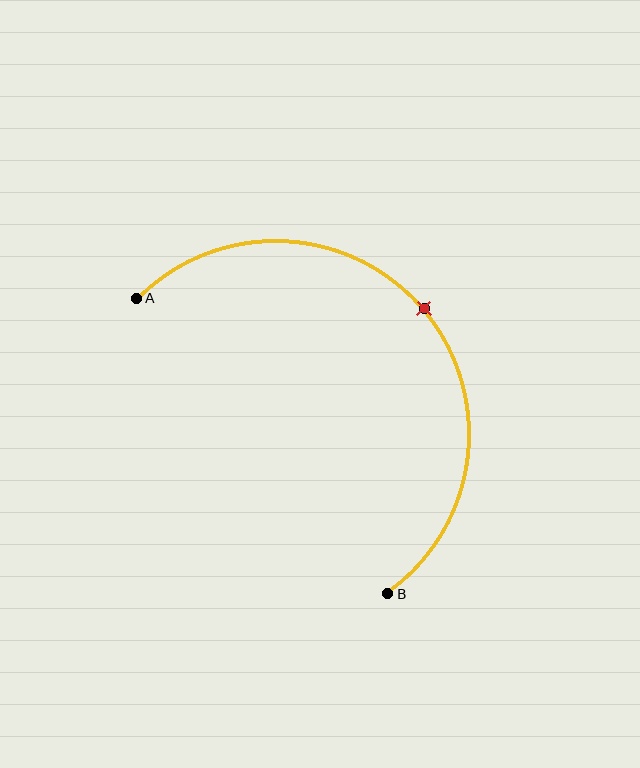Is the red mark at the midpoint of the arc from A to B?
Yes. The red mark lies on the arc at equal arc-length from both A and B — it is the arc midpoint.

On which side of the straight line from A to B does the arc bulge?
The arc bulges above and to the right of the straight line connecting A and B.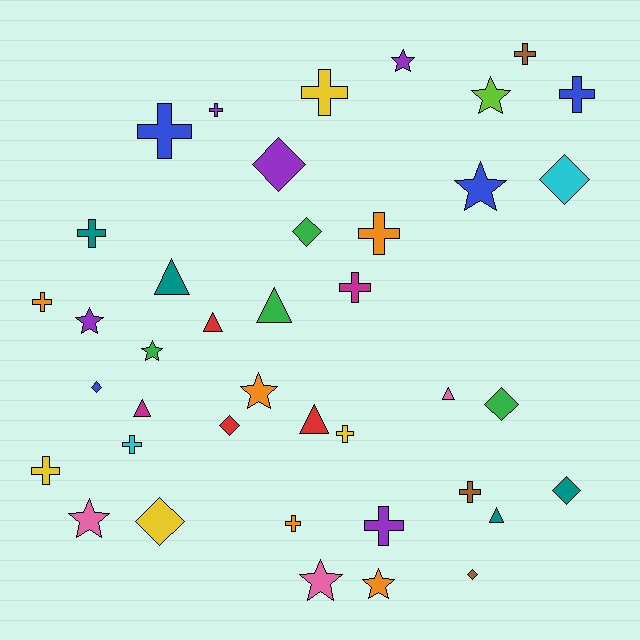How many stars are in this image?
There are 9 stars.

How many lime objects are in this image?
There is 1 lime object.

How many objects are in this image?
There are 40 objects.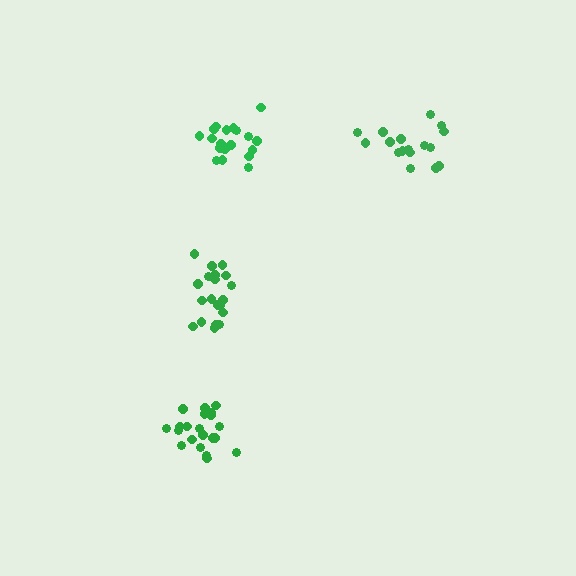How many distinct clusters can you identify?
There are 4 distinct clusters.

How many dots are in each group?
Group 1: 20 dots, Group 2: 17 dots, Group 3: 20 dots, Group 4: 21 dots (78 total).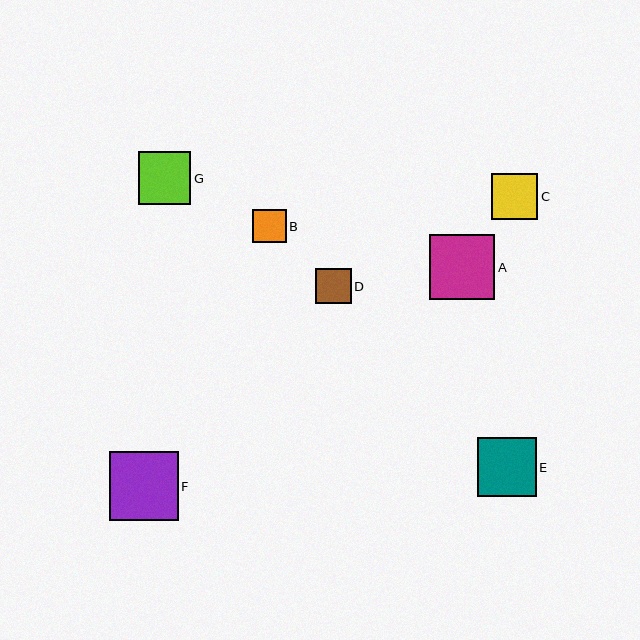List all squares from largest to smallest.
From largest to smallest: F, A, E, G, C, D, B.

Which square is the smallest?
Square B is the smallest with a size of approximately 33 pixels.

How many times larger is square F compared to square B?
Square F is approximately 2.1 times the size of square B.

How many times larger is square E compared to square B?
Square E is approximately 1.8 times the size of square B.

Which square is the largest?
Square F is the largest with a size of approximately 69 pixels.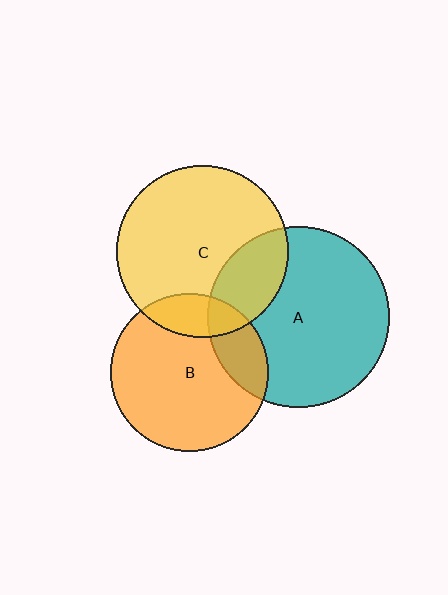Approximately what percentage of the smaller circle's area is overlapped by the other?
Approximately 20%.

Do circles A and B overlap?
Yes.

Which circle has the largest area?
Circle A (teal).